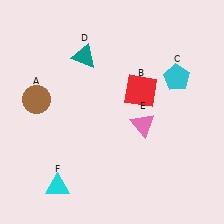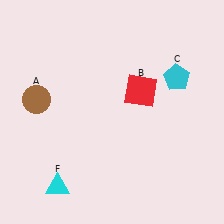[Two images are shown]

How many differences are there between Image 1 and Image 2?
There are 2 differences between the two images.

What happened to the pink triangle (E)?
The pink triangle (E) was removed in Image 2. It was in the bottom-right area of Image 1.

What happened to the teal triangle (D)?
The teal triangle (D) was removed in Image 2. It was in the top-left area of Image 1.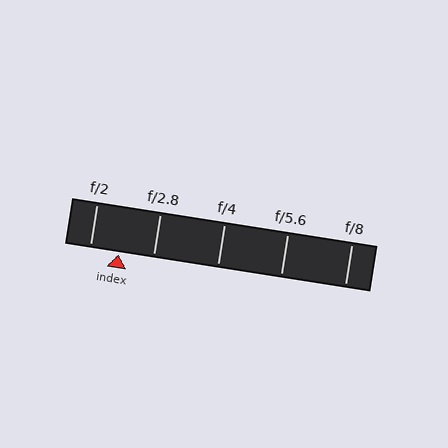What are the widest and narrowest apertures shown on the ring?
The widest aperture shown is f/2 and the narrowest is f/8.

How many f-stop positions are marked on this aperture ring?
There are 5 f-stop positions marked.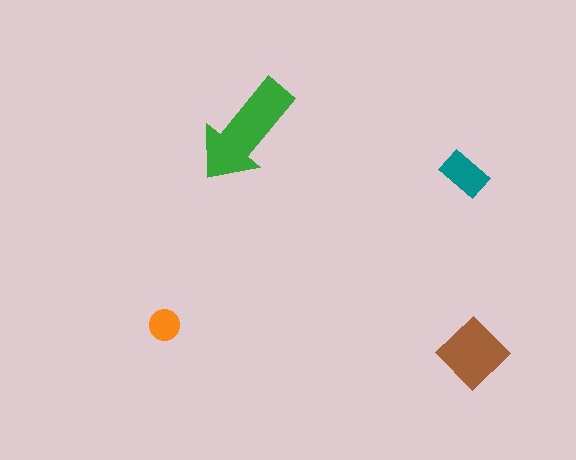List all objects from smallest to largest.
The orange circle, the teal rectangle, the brown diamond, the green arrow.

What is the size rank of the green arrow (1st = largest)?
1st.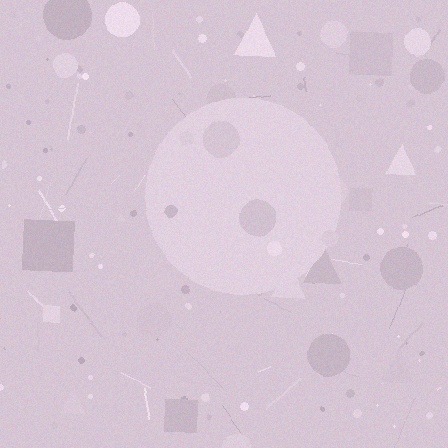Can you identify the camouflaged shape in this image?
The camouflaged shape is a circle.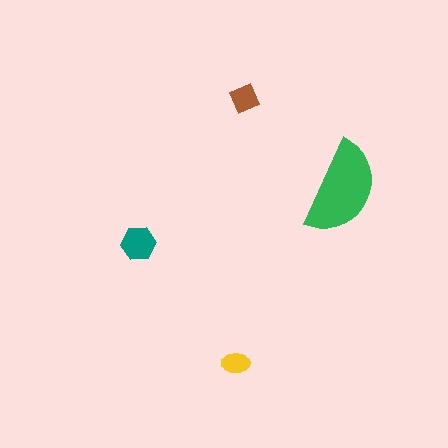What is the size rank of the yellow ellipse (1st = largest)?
4th.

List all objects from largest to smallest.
The green semicircle, the teal hexagon, the brown diamond, the yellow ellipse.